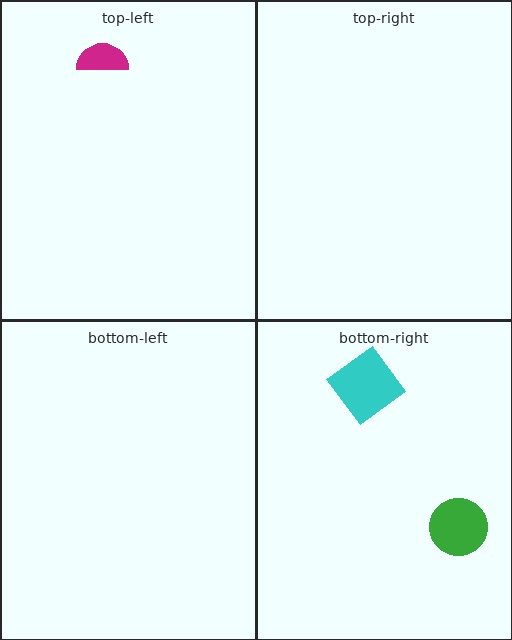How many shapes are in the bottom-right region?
2.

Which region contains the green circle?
The bottom-right region.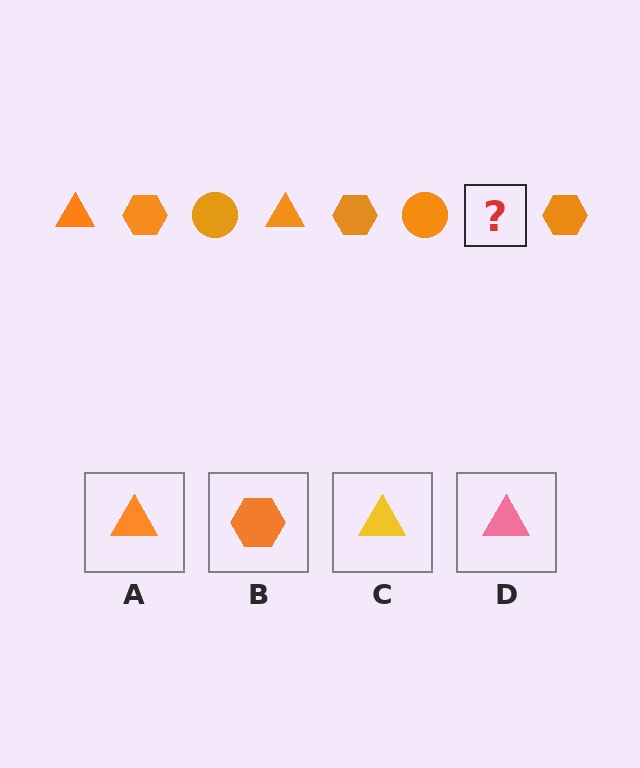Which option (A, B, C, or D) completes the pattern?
A.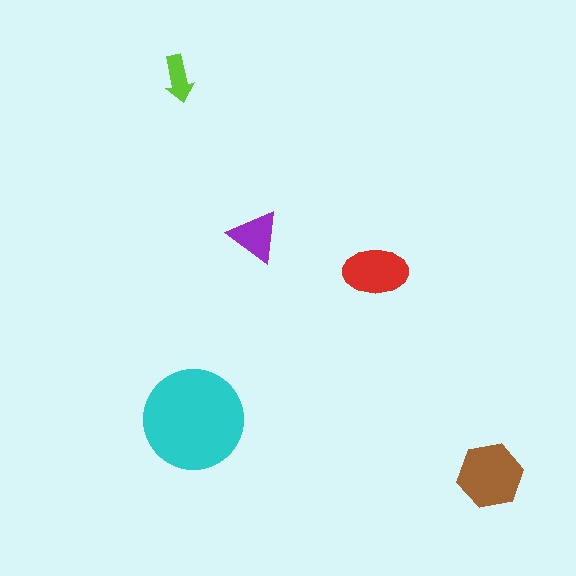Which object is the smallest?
The lime arrow.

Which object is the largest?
The cyan circle.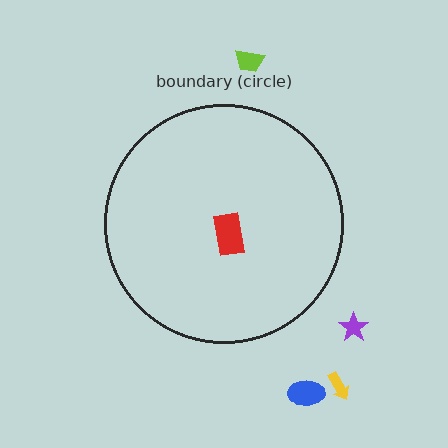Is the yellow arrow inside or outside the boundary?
Outside.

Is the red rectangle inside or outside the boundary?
Inside.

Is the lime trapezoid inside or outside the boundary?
Outside.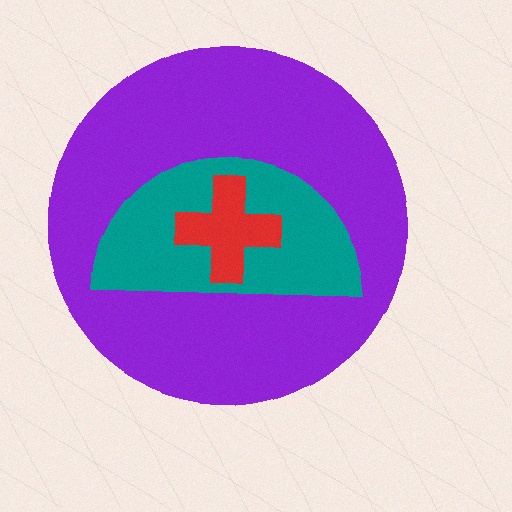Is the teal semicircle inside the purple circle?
Yes.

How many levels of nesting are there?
3.